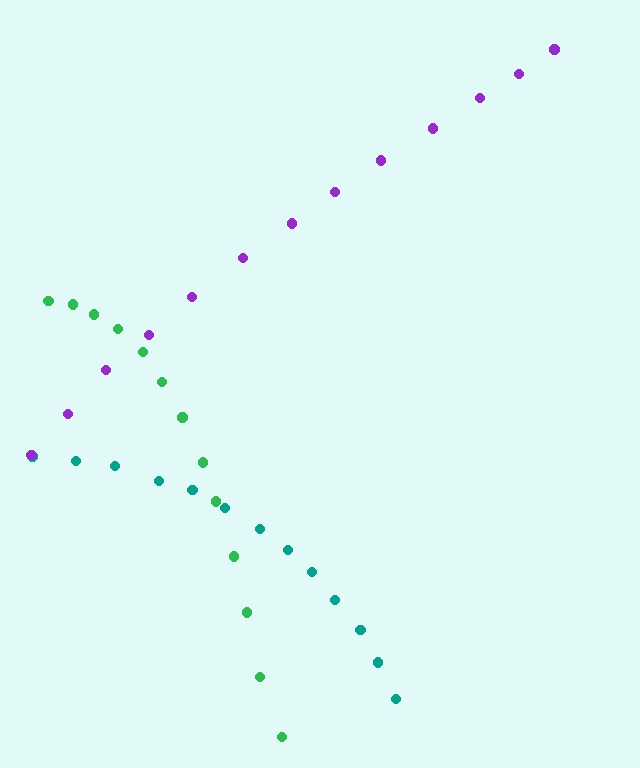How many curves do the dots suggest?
There are 3 distinct paths.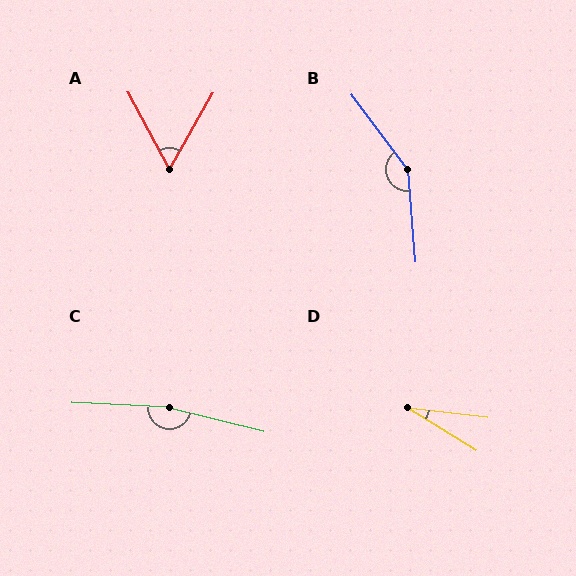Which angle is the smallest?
D, at approximately 26 degrees.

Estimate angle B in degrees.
Approximately 148 degrees.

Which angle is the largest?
C, at approximately 168 degrees.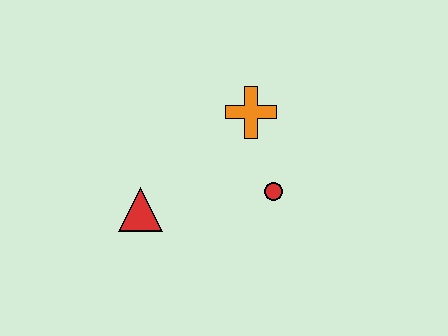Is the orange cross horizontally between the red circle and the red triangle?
Yes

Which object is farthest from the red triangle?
The orange cross is farthest from the red triangle.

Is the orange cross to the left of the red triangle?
No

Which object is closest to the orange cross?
The red circle is closest to the orange cross.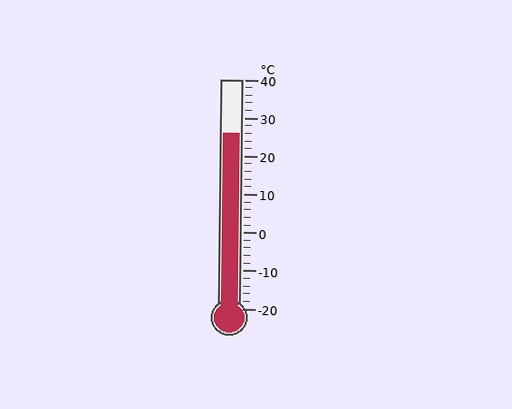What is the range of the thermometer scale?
The thermometer scale ranges from -20°C to 40°C.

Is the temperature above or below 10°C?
The temperature is above 10°C.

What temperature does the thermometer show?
The thermometer shows approximately 26°C.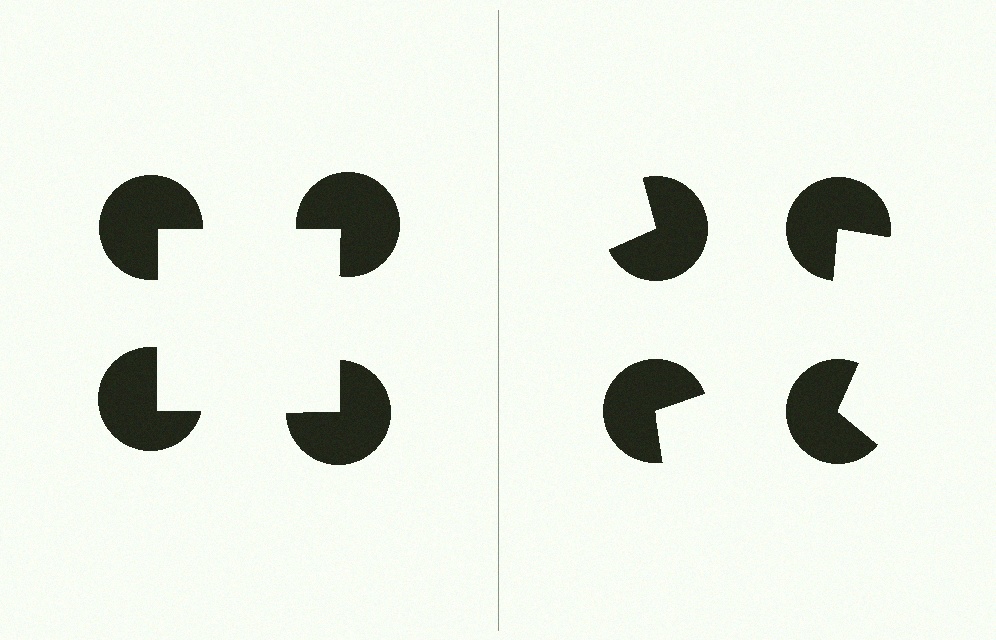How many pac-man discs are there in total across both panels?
8 — 4 on each side.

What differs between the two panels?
The pac-man discs are positioned identically on both sides; only the wedge orientations differ. On the left they align to a square; on the right they are misaligned.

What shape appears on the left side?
An illusory square.